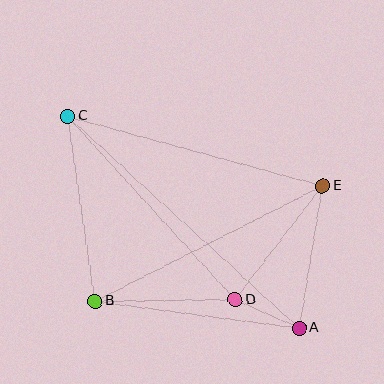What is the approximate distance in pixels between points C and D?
The distance between C and D is approximately 248 pixels.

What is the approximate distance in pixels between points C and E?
The distance between C and E is approximately 264 pixels.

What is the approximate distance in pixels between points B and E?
The distance between B and E is approximately 255 pixels.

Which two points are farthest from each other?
Points A and C are farthest from each other.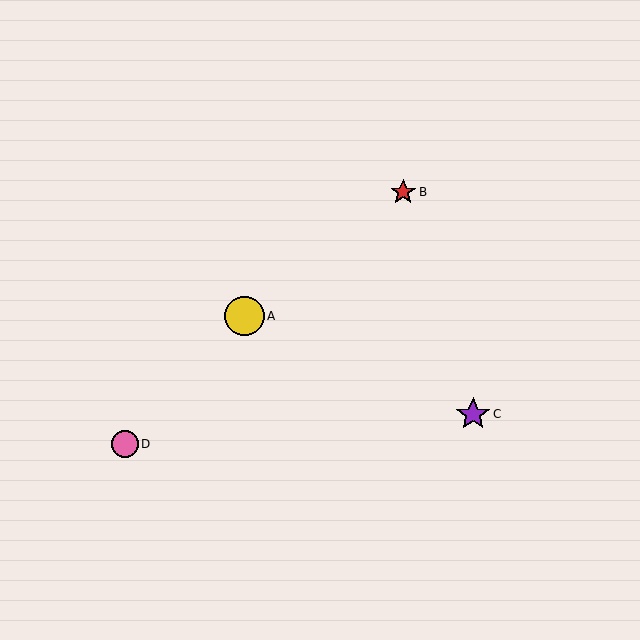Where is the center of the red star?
The center of the red star is at (403, 192).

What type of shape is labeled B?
Shape B is a red star.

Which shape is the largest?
The yellow circle (labeled A) is the largest.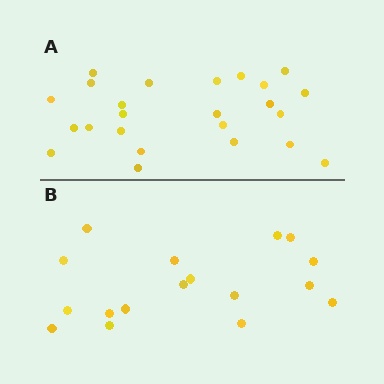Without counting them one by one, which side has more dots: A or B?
Region A (the top region) has more dots.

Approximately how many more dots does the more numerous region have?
Region A has roughly 8 or so more dots than region B.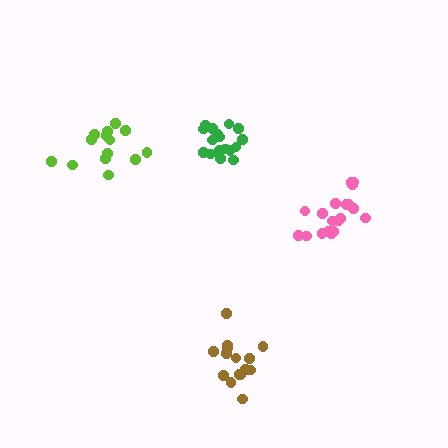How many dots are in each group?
Group 1: 19 dots, Group 2: 15 dots, Group 3: 14 dots, Group 4: 17 dots (65 total).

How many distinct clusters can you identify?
There are 4 distinct clusters.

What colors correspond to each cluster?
The clusters are colored: pink, brown, lime, green.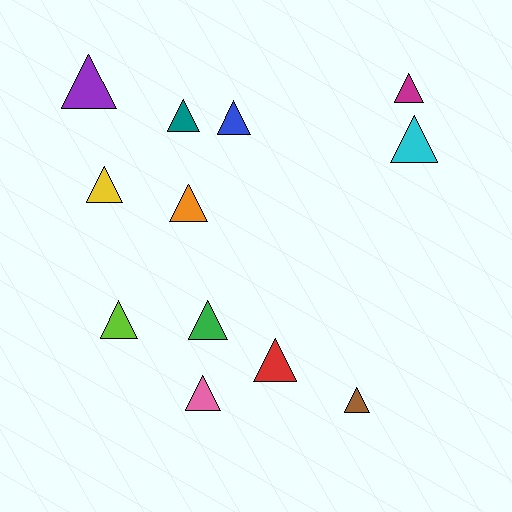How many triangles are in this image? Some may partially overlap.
There are 12 triangles.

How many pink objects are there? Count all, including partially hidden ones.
There is 1 pink object.